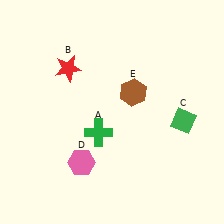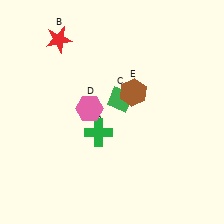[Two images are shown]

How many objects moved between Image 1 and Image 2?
3 objects moved between the two images.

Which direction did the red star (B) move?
The red star (B) moved up.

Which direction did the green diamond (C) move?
The green diamond (C) moved left.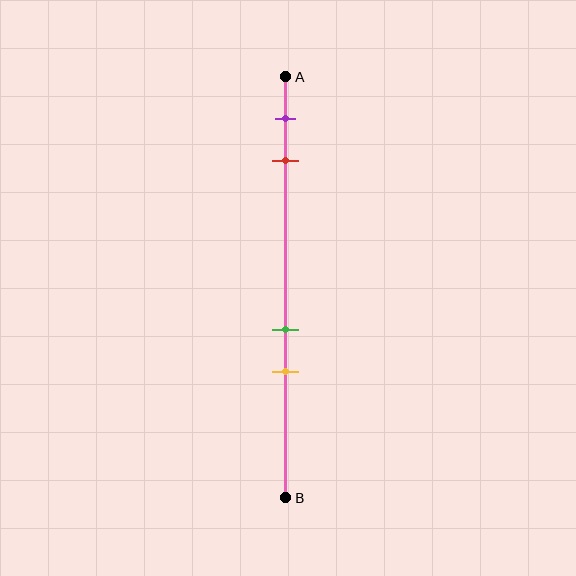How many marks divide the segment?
There are 4 marks dividing the segment.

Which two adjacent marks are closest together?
The green and yellow marks are the closest adjacent pair.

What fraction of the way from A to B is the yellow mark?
The yellow mark is approximately 70% (0.7) of the way from A to B.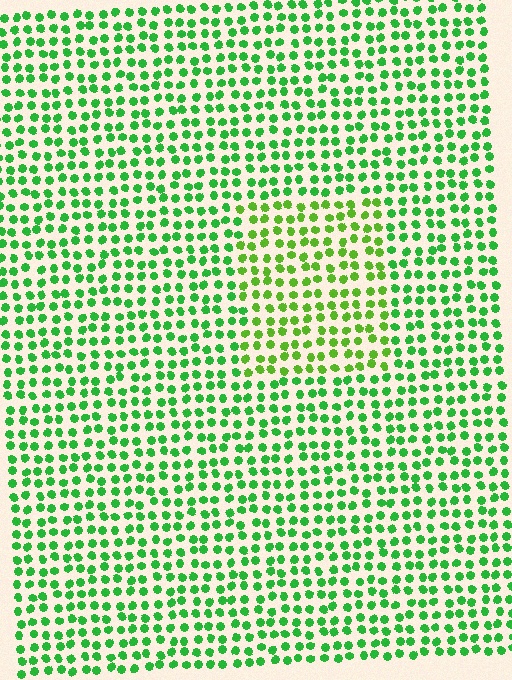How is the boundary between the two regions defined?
The boundary is defined purely by a slight shift in hue (about 27 degrees). Spacing, size, and orientation are identical on both sides.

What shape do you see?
I see a rectangle.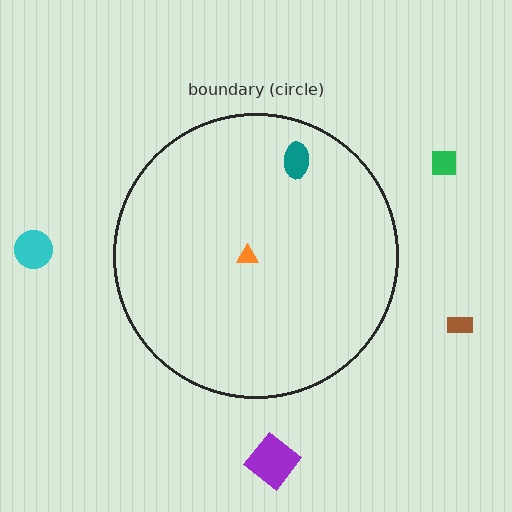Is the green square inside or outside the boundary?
Outside.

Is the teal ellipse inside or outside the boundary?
Inside.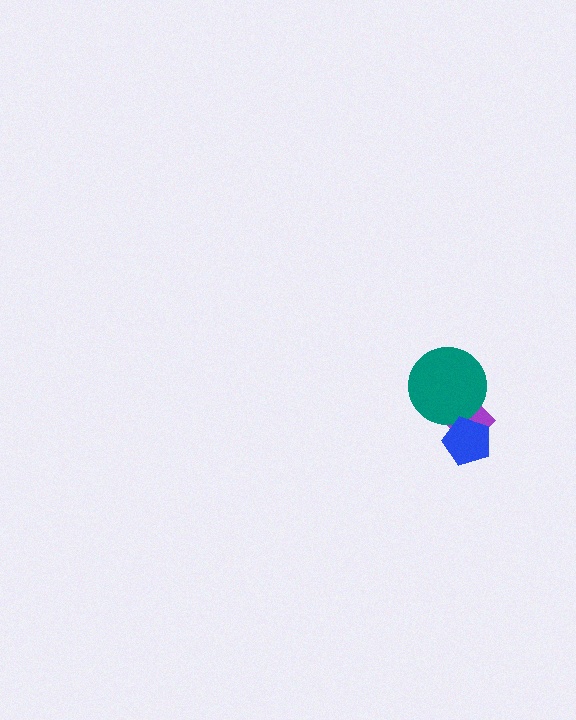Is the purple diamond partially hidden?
Yes, it is partially covered by another shape.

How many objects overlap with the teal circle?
1 object overlaps with the teal circle.